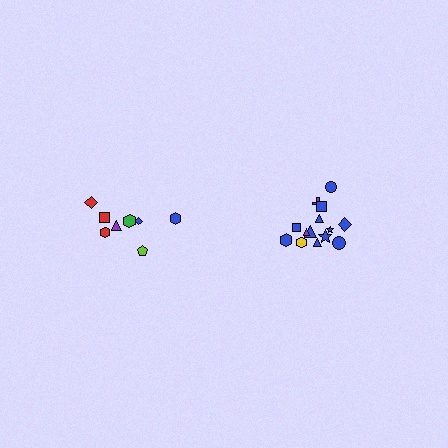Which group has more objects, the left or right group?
The right group.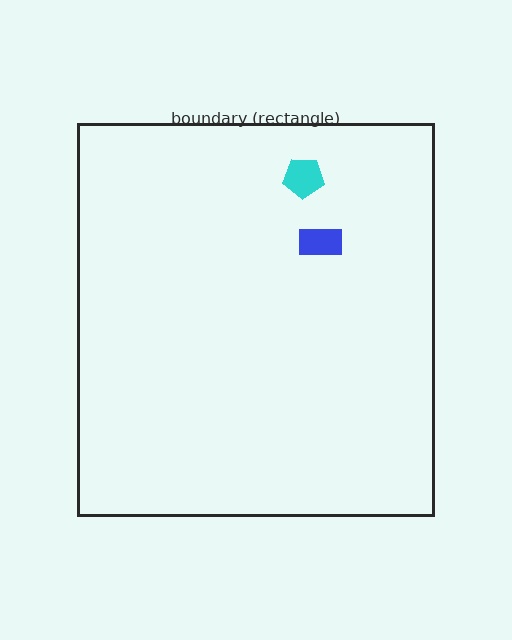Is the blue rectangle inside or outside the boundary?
Inside.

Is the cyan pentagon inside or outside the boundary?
Inside.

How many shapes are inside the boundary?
2 inside, 0 outside.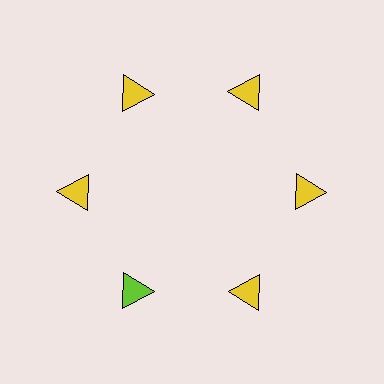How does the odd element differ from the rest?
It has a different color: lime instead of yellow.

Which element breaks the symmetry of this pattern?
The lime triangle at roughly the 7 o'clock position breaks the symmetry. All other shapes are yellow triangles.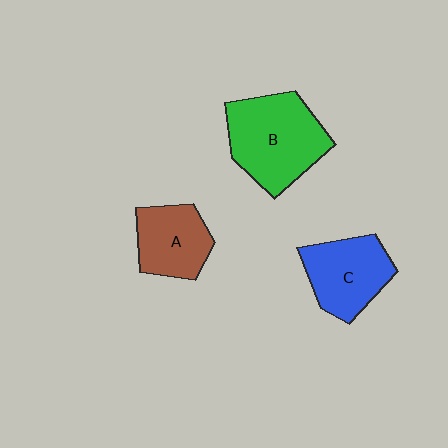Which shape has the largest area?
Shape B (green).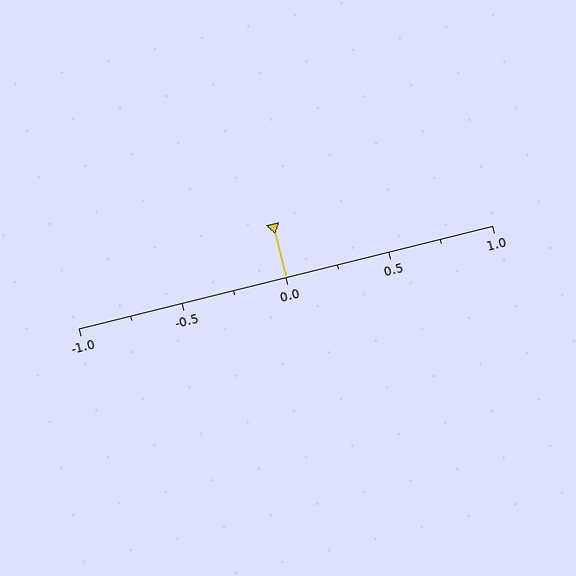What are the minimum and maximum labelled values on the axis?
The axis runs from -1.0 to 1.0.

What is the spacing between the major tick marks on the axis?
The major ticks are spaced 0.5 apart.